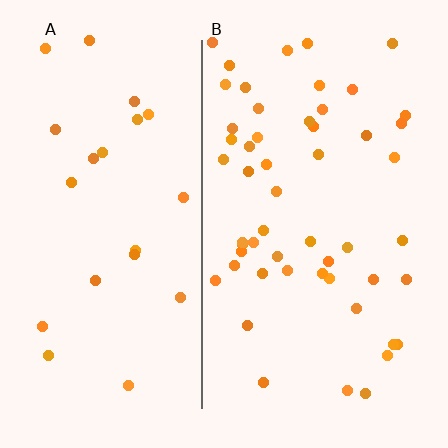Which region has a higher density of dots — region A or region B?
B (the right).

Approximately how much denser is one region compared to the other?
Approximately 2.4× — region B over region A.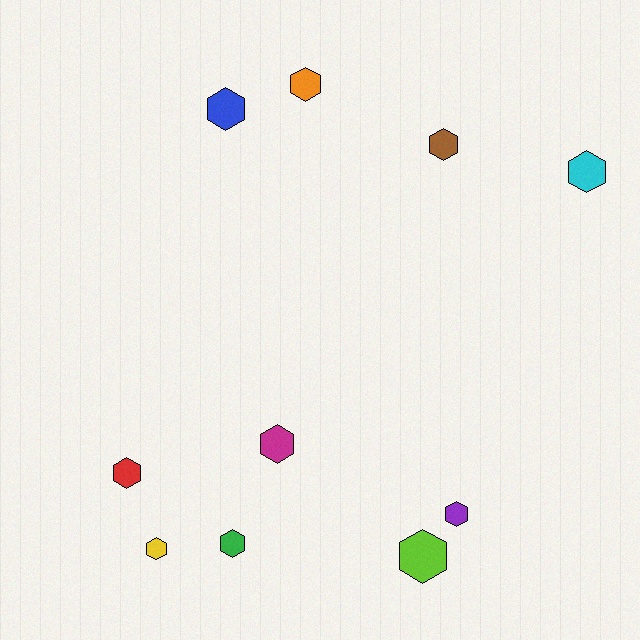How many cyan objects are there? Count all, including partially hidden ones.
There is 1 cyan object.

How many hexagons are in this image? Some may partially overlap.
There are 10 hexagons.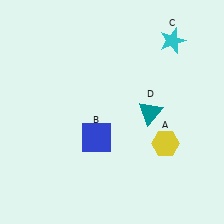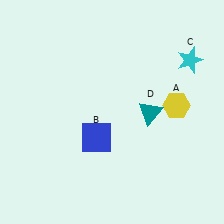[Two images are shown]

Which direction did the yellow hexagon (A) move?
The yellow hexagon (A) moved up.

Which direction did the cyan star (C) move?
The cyan star (C) moved down.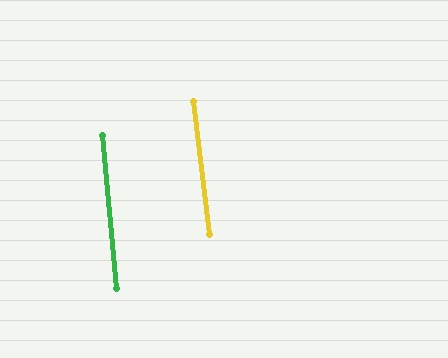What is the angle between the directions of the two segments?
Approximately 2 degrees.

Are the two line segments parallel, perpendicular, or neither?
Parallel — their directions differ by only 1.7°.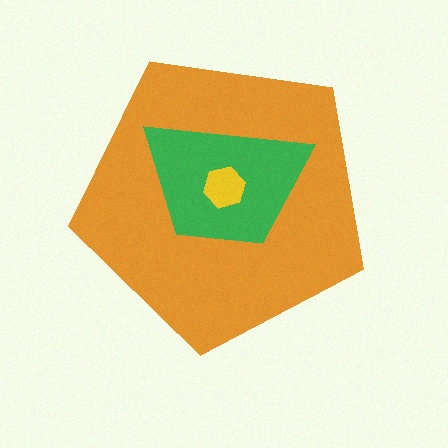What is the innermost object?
The yellow hexagon.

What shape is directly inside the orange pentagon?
The green trapezoid.